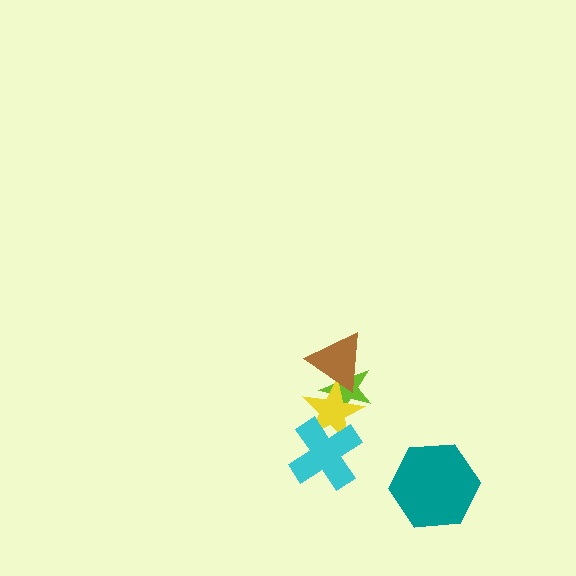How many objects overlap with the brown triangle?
2 objects overlap with the brown triangle.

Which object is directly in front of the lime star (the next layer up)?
The yellow star is directly in front of the lime star.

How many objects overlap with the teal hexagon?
0 objects overlap with the teal hexagon.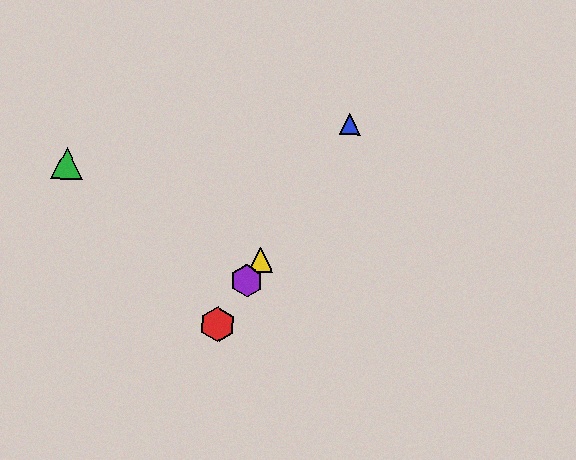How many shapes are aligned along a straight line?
4 shapes (the red hexagon, the blue triangle, the yellow triangle, the purple hexagon) are aligned along a straight line.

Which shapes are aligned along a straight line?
The red hexagon, the blue triangle, the yellow triangle, the purple hexagon are aligned along a straight line.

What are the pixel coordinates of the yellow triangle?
The yellow triangle is at (260, 260).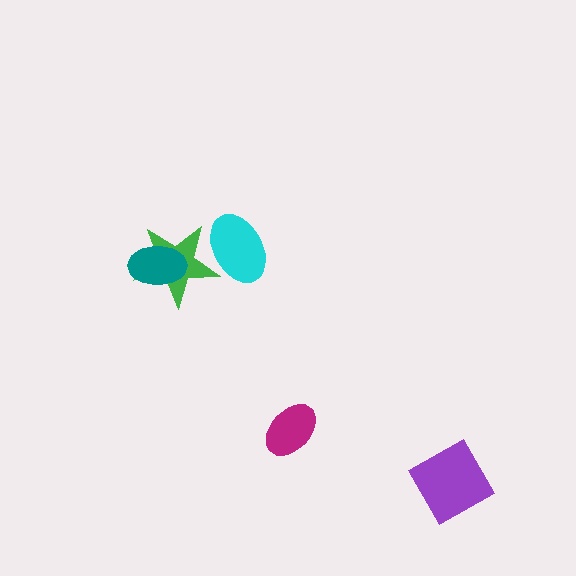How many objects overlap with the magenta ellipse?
0 objects overlap with the magenta ellipse.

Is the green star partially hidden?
Yes, it is partially covered by another shape.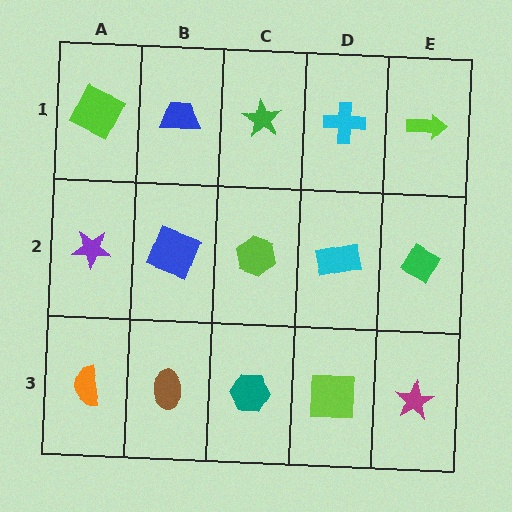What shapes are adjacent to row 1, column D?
A cyan rectangle (row 2, column D), a green star (row 1, column C), a lime arrow (row 1, column E).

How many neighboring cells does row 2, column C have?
4.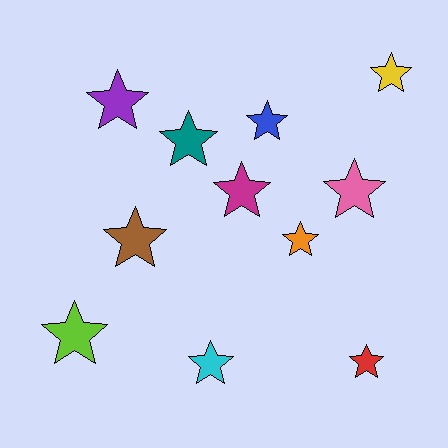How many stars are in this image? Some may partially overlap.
There are 11 stars.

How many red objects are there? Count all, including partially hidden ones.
There is 1 red object.